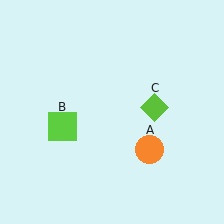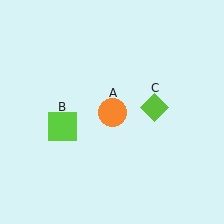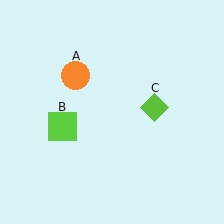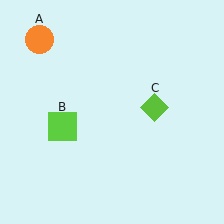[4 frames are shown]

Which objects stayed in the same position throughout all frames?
Lime square (object B) and lime diamond (object C) remained stationary.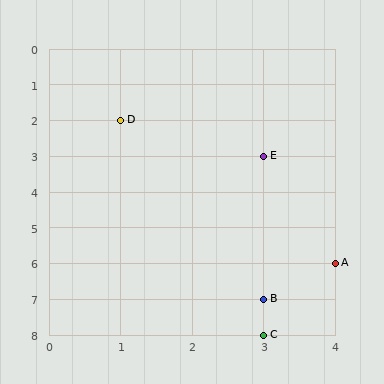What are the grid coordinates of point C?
Point C is at grid coordinates (3, 8).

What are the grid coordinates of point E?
Point E is at grid coordinates (3, 3).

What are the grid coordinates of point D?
Point D is at grid coordinates (1, 2).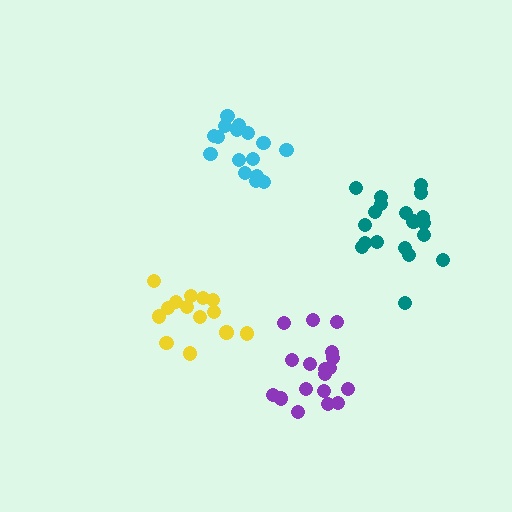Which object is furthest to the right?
The teal cluster is rightmost.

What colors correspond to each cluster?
The clusters are colored: teal, cyan, yellow, purple.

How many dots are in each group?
Group 1: 19 dots, Group 2: 16 dots, Group 3: 14 dots, Group 4: 18 dots (67 total).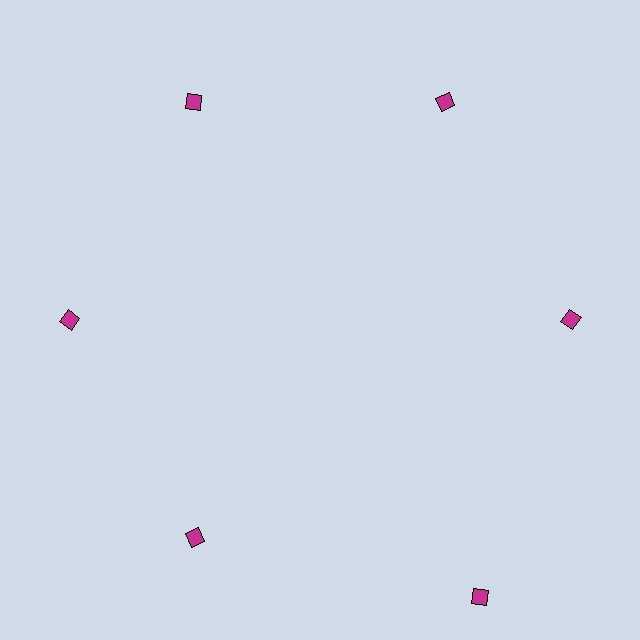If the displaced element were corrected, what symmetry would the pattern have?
It would have 6-fold rotational symmetry — the pattern would map onto itself every 60 degrees.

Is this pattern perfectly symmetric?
No. The 6 magenta diamonds are arranged in a ring, but one element near the 5 o'clock position is pushed outward from the center, breaking the 6-fold rotational symmetry.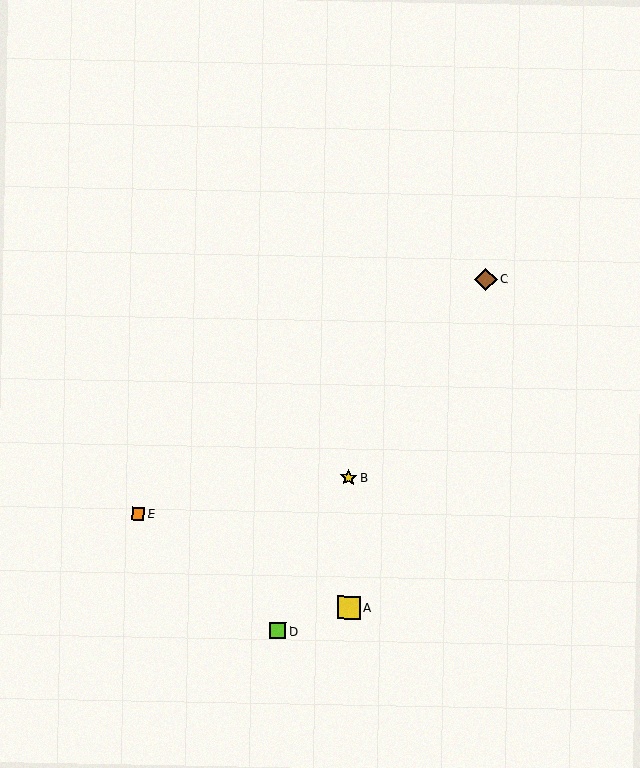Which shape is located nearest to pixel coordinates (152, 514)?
The orange square (labeled E) at (138, 513) is nearest to that location.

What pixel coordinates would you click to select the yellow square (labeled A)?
Click at (348, 608) to select the yellow square A.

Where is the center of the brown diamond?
The center of the brown diamond is at (486, 280).